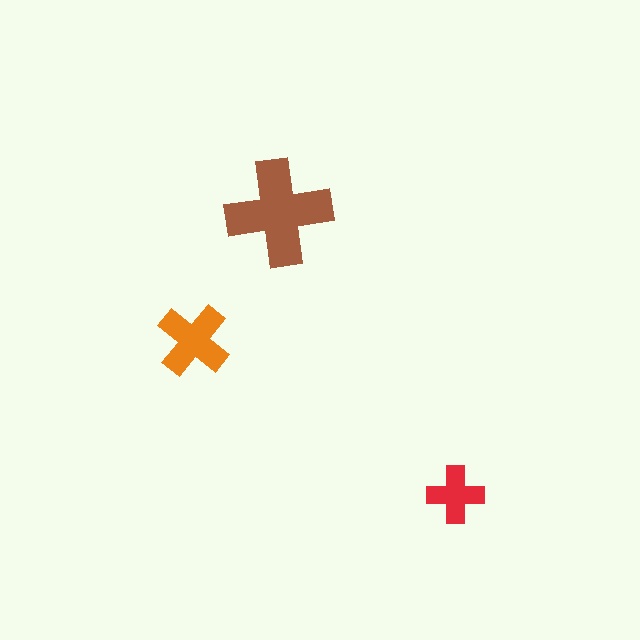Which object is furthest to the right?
The red cross is rightmost.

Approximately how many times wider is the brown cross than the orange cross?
About 1.5 times wider.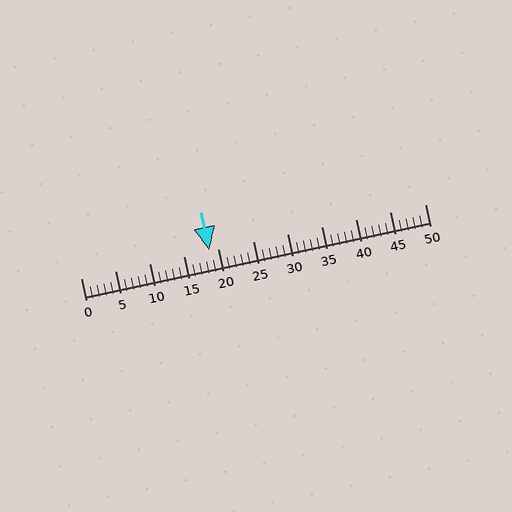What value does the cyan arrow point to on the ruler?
The cyan arrow points to approximately 19.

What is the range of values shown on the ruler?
The ruler shows values from 0 to 50.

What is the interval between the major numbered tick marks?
The major tick marks are spaced 5 units apart.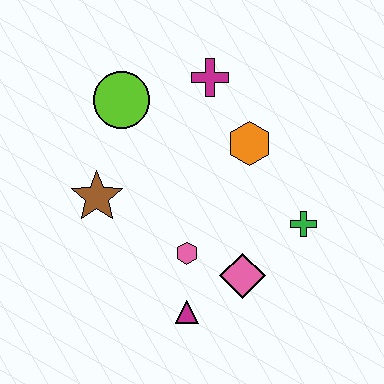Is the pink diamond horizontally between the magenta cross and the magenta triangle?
No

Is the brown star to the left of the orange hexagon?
Yes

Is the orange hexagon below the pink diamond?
No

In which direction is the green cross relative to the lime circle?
The green cross is to the right of the lime circle.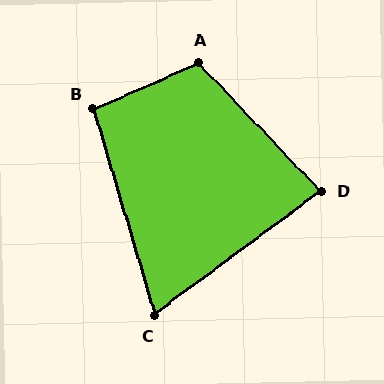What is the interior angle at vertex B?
Approximately 97 degrees (obtuse).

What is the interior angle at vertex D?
Approximately 83 degrees (acute).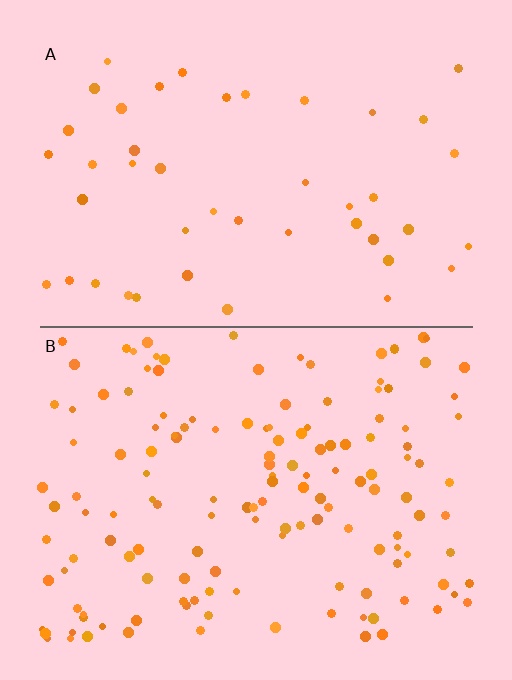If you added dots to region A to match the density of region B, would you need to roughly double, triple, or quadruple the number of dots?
Approximately triple.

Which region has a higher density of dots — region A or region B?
B (the bottom).